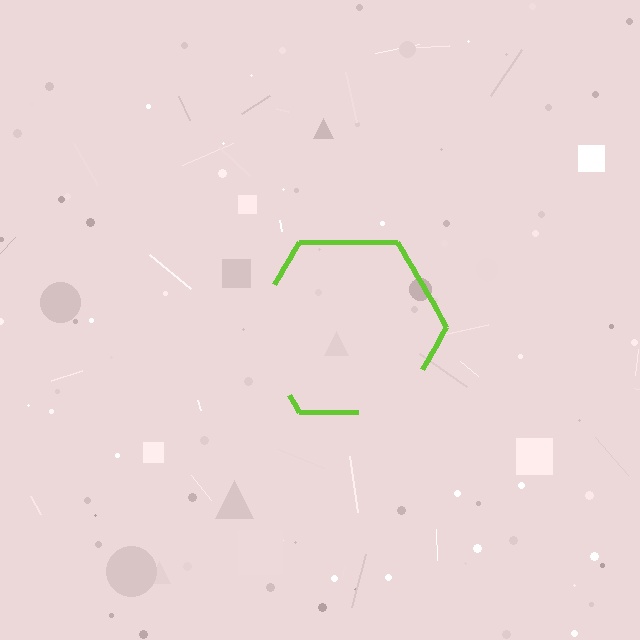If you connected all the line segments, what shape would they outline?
They would outline a hexagon.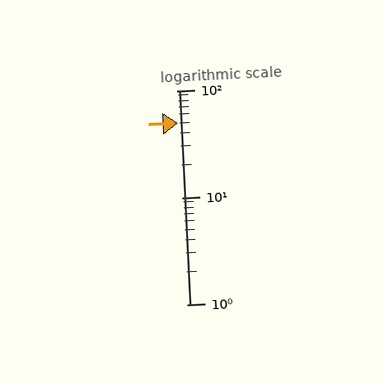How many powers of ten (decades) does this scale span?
The scale spans 2 decades, from 1 to 100.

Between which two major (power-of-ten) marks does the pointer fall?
The pointer is between 10 and 100.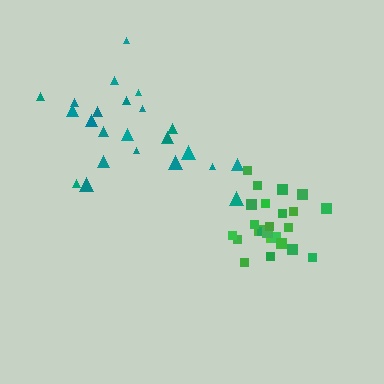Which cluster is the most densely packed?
Green.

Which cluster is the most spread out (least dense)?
Teal.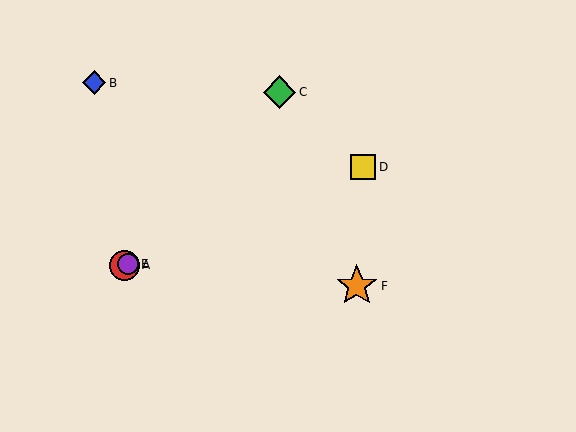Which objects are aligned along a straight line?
Objects A, D, E are aligned along a straight line.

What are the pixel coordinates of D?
Object D is at (363, 167).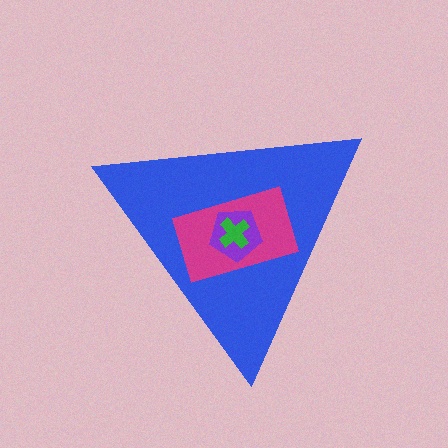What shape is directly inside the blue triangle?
The magenta rectangle.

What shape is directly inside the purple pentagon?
The green cross.